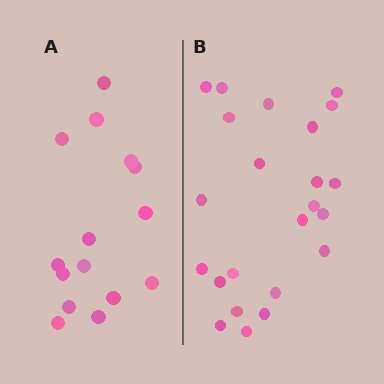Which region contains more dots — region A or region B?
Region B (the right region) has more dots.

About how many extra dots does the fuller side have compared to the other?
Region B has roughly 8 or so more dots than region A.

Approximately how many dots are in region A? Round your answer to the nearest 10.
About 20 dots. (The exact count is 15, which rounds to 20.)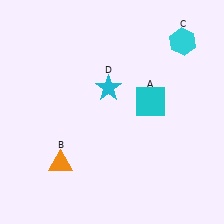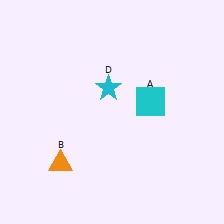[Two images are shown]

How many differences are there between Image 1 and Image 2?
There is 1 difference between the two images.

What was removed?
The cyan hexagon (C) was removed in Image 2.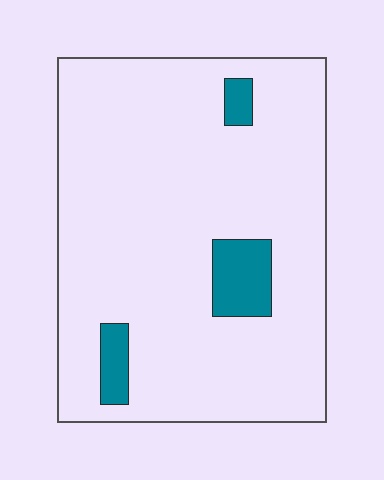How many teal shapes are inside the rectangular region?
3.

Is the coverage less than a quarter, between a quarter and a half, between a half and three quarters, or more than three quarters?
Less than a quarter.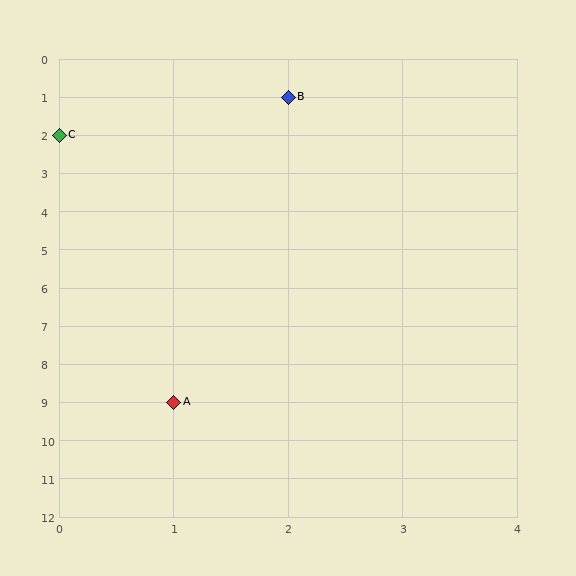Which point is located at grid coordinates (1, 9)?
Point A is at (1, 9).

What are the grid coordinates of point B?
Point B is at grid coordinates (2, 1).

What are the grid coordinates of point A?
Point A is at grid coordinates (1, 9).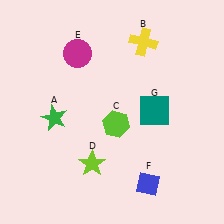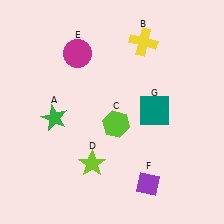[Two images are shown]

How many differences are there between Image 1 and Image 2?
There is 1 difference between the two images.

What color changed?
The diamond (F) changed from blue in Image 1 to purple in Image 2.